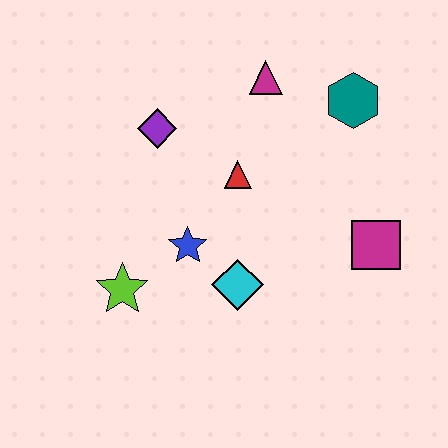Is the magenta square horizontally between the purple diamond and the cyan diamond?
No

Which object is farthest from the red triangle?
The lime star is farthest from the red triangle.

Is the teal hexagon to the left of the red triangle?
No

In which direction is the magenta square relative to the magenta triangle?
The magenta square is below the magenta triangle.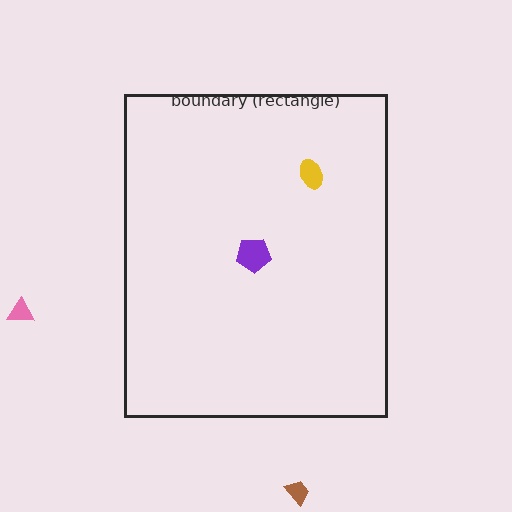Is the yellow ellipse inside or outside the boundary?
Inside.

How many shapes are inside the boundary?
2 inside, 2 outside.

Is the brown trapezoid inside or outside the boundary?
Outside.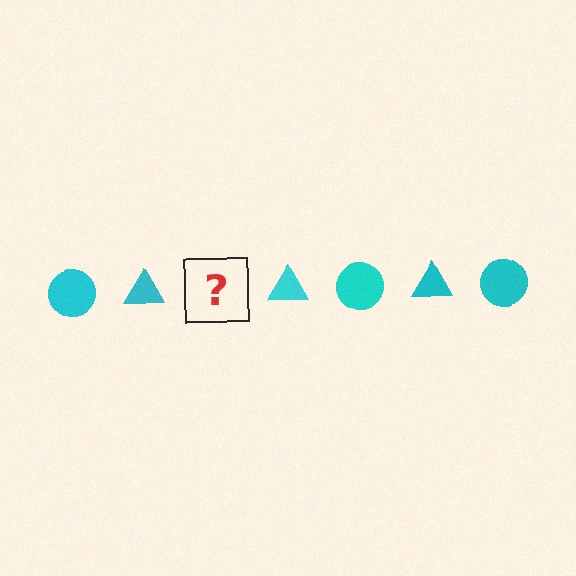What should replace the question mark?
The question mark should be replaced with a cyan circle.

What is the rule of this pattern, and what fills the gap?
The rule is that the pattern cycles through circle, triangle shapes in cyan. The gap should be filled with a cyan circle.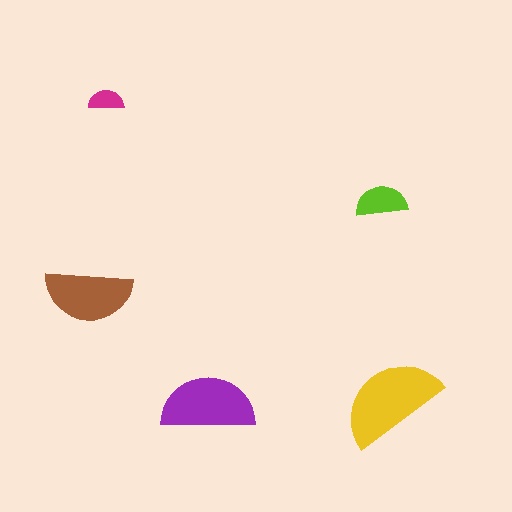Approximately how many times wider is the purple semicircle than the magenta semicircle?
About 2.5 times wider.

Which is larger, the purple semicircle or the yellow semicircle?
The yellow one.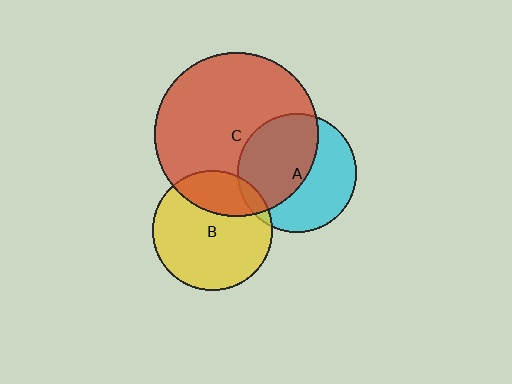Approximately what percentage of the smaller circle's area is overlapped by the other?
Approximately 5%.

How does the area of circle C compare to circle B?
Approximately 1.9 times.